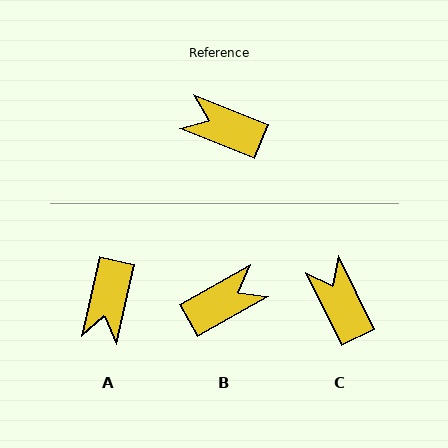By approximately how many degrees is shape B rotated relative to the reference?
Approximately 129 degrees clockwise.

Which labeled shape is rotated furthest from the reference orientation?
B, about 129 degrees away.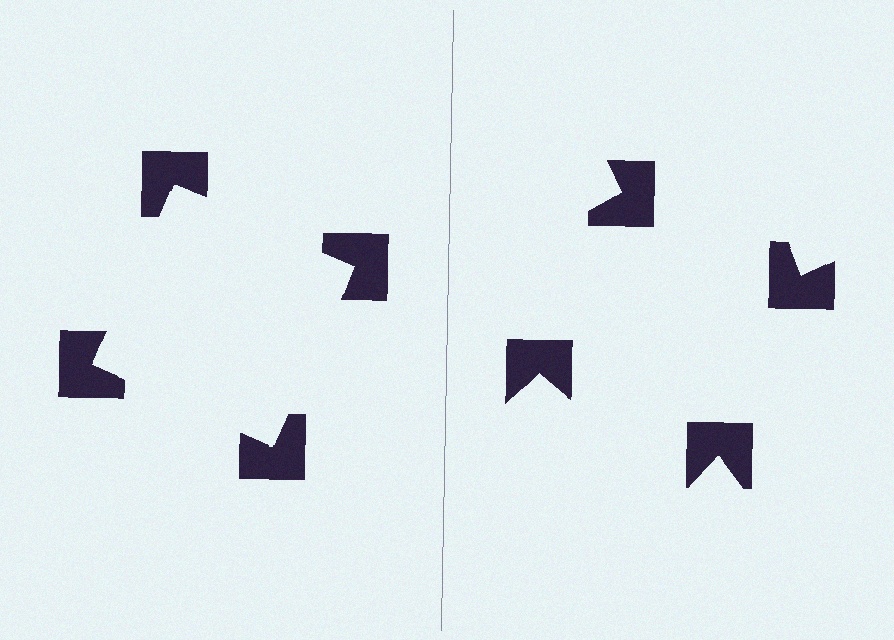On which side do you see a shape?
An illusory square appears on the left side. On the right side the wedge cuts are rotated, so no coherent shape forms.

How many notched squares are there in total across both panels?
8 — 4 on each side.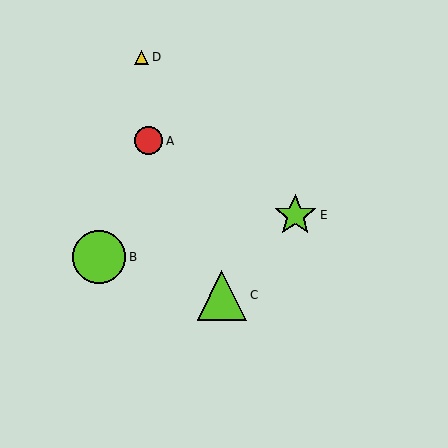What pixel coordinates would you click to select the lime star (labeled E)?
Click at (295, 215) to select the lime star E.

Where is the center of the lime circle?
The center of the lime circle is at (99, 257).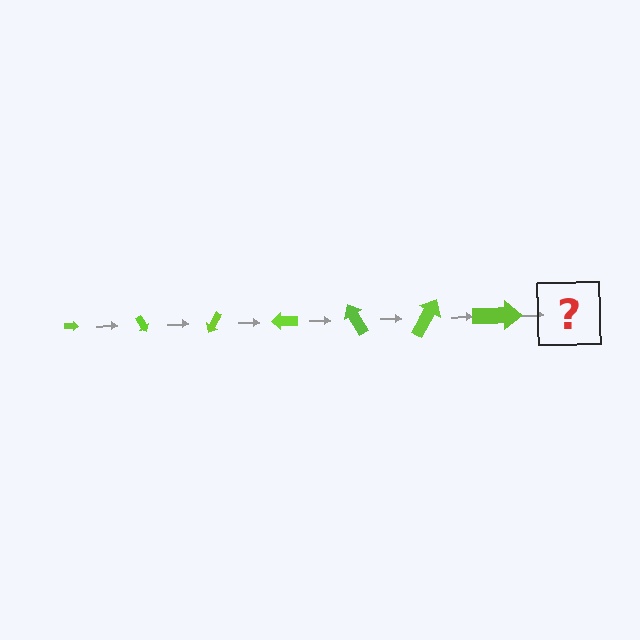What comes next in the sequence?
The next element should be an arrow, larger than the previous one and rotated 420 degrees from the start.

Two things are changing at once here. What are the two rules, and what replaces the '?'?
The two rules are that the arrow grows larger each step and it rotates 60 degrees each step. The '?' should be an arrow, larger than the previous one and rotated 420 degrees from the start.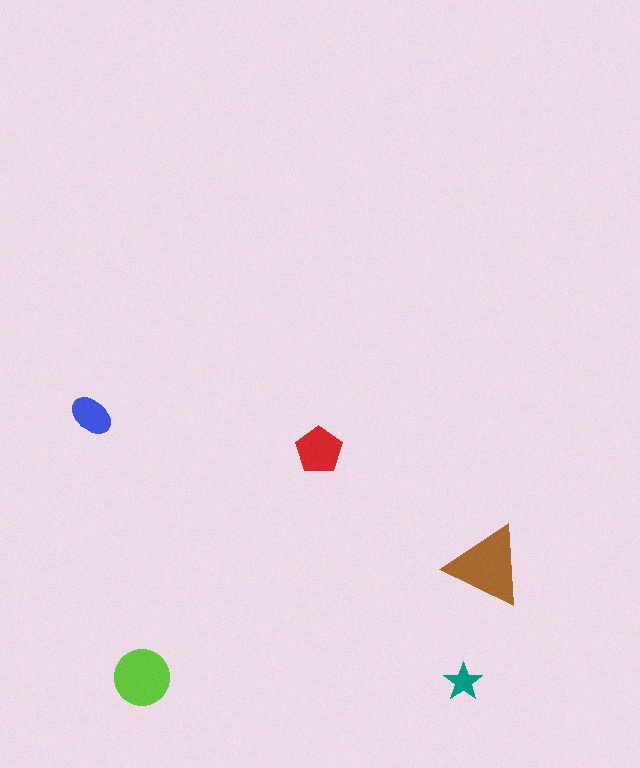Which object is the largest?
The brown triangle.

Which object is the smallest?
The teal star.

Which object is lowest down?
The teal star is bottommost.